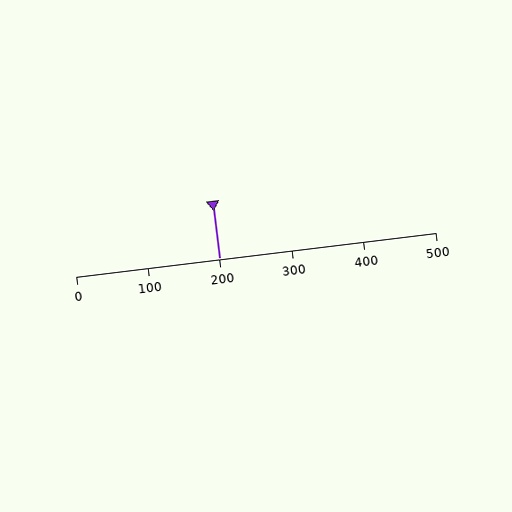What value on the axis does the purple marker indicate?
The marker indicates approximately 200.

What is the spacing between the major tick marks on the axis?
The major ticks are spaced 100 apart.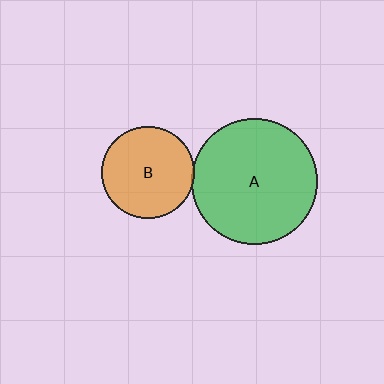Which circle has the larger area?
Circle A (green).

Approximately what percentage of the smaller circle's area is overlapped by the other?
Approximately 5%.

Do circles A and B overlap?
Yes.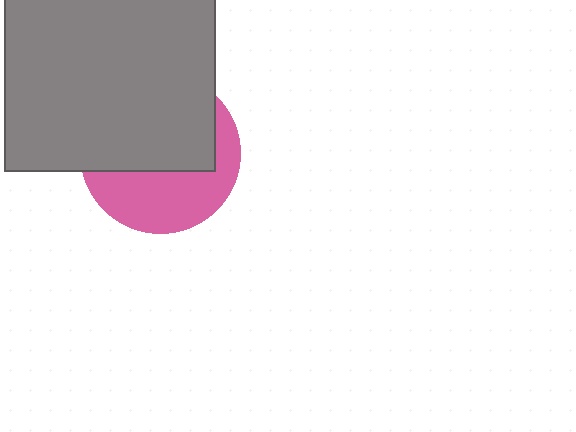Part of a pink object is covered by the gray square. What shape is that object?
It is a circle.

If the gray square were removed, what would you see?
You would see the complete pink circle.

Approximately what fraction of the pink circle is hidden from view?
Roughly 57% of the pink circle is hidden behind the gray square.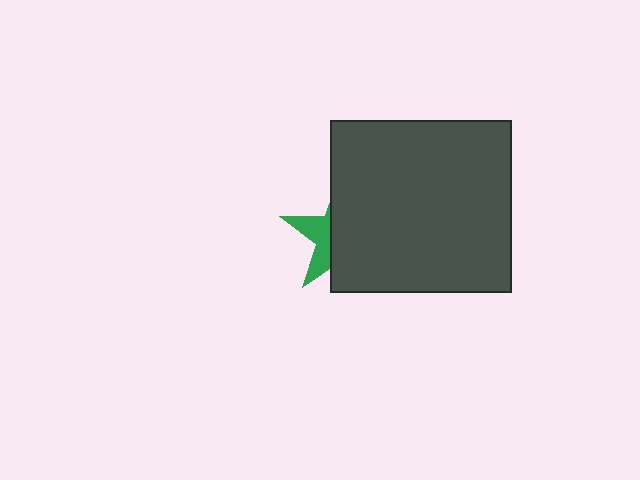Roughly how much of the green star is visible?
A small part of it is visible (roughly 33%).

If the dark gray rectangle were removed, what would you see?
You would see the complete green star.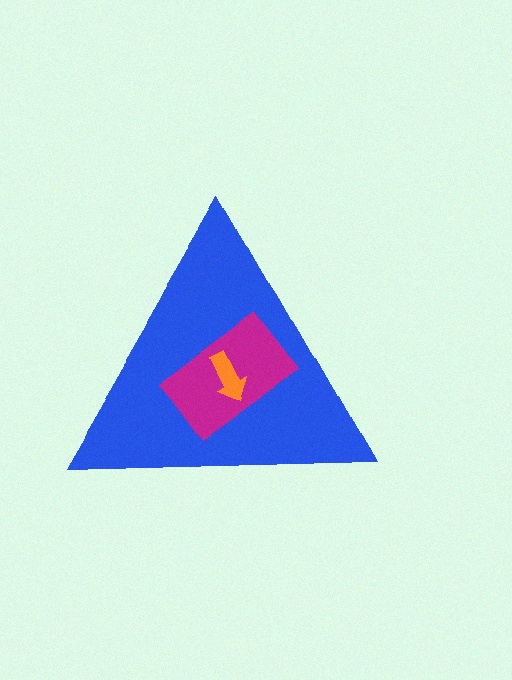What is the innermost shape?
The orange arrow.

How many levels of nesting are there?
3.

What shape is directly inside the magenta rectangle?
The orange arrow.